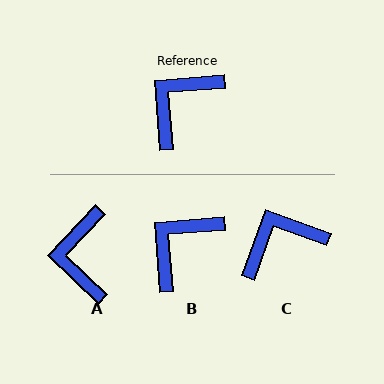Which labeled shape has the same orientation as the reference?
B.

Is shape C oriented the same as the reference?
No, it is off by about 24 degrees.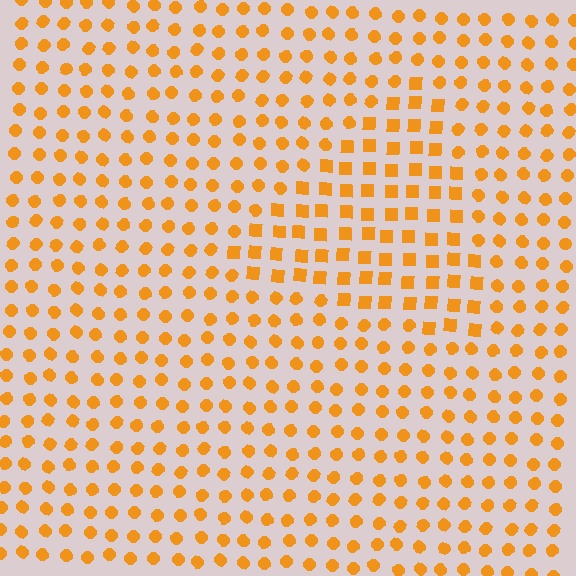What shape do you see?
I see a triangle.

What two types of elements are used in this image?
The image uses squares inside the triangle region and circles outside it.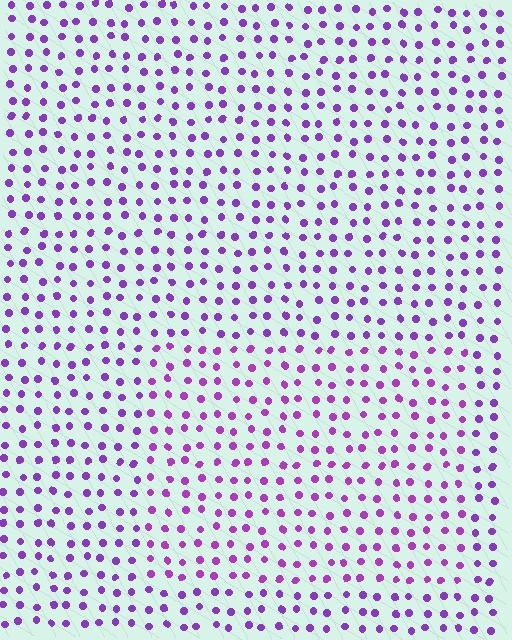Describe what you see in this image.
The image is filled with small purple elements in a uniform arrangement. A rectangle-shaped region is visible where the elements are tinted to a slightly different hue, forming a subtle color boundary.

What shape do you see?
I see a rectangle.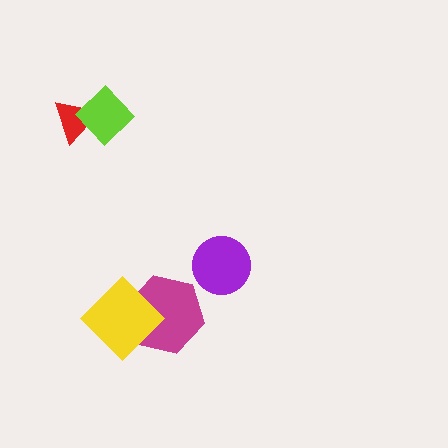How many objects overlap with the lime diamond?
1 object overlaps with the lime diamond.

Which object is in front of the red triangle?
The lime diamond is in front of the red triangle.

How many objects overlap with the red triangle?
1 object overlaps with the red triangle.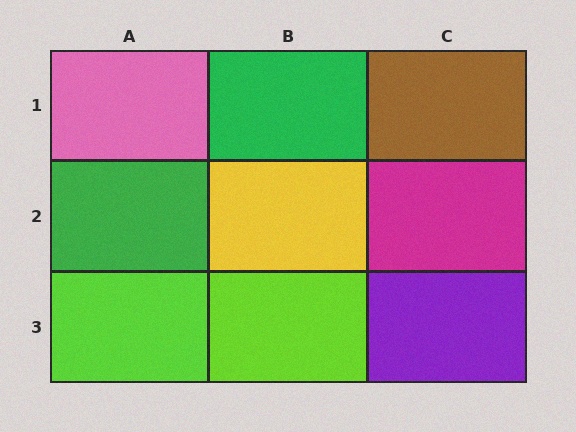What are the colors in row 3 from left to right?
Lime, lime, purple.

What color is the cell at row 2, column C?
Magenta.